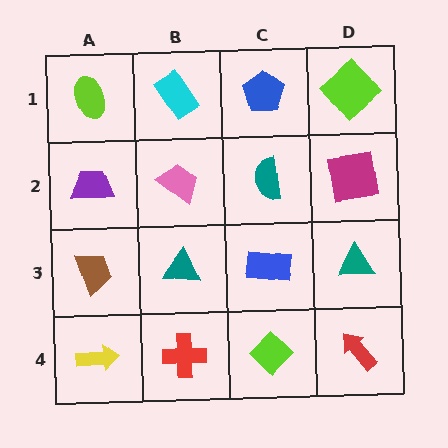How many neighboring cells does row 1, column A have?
2.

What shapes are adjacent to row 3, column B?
A pink trapezoid (row 2, column B), a red cross (row 4, column B), a brown trapezoid (row 3, column A), a blue rectangle (row 3, column C).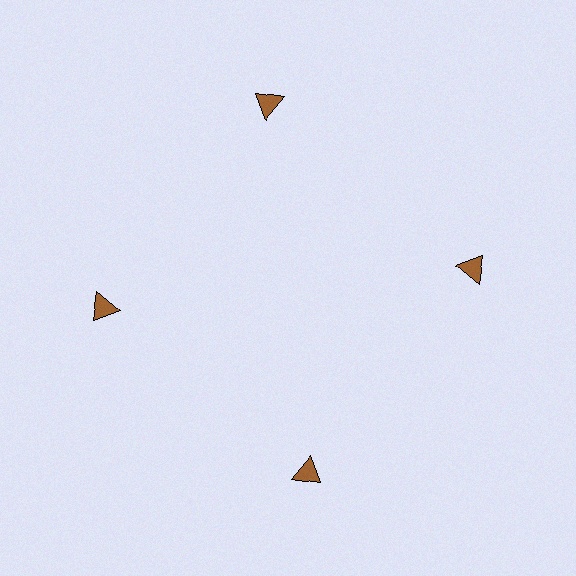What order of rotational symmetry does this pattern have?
This pattern has 4-fold rotational symmetry.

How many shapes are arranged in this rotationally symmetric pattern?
There are 4 shapes, arranged in 4 groups of 1.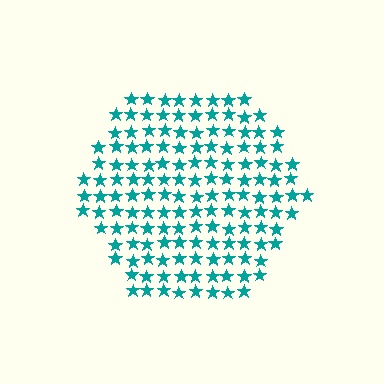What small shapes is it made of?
It is made of small stars.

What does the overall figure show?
The overall figure shows a hexagon.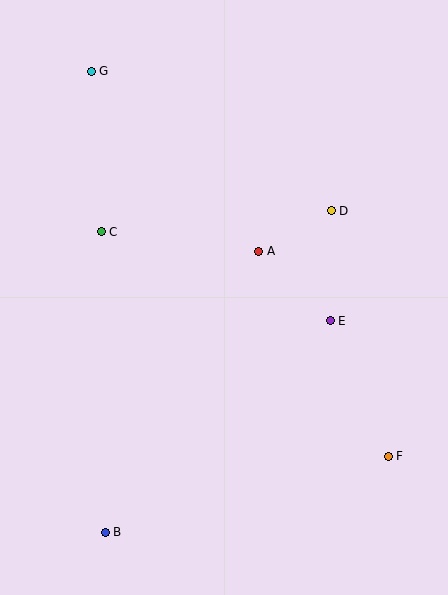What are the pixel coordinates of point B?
Point B is at (105, 532).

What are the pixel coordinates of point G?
Point G is at (91, 71).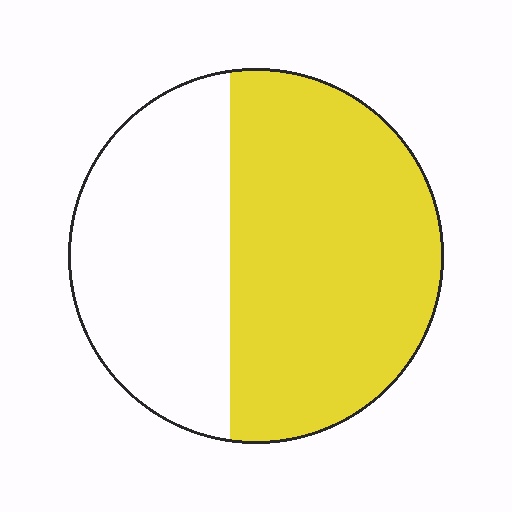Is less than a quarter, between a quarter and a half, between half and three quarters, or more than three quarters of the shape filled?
Between half and three quarters.